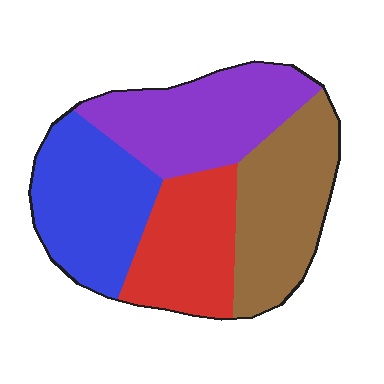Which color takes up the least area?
Red, at roughly 20%.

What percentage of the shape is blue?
Blue takes up between a sixth and a third of the shape.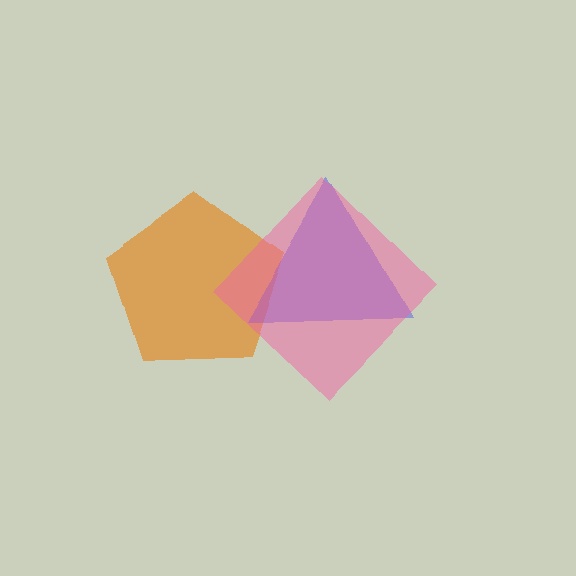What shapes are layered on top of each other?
The layered shapes are: an orange pentagon, a blue triangle, a pink diamond.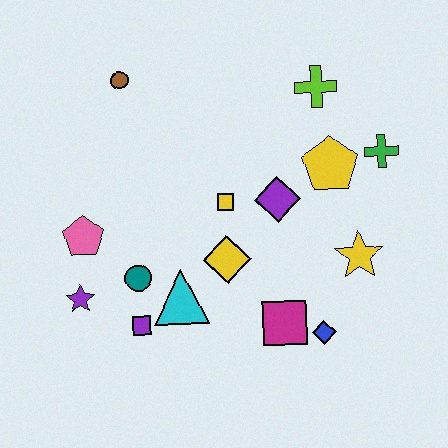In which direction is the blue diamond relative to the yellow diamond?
The blue diamond is to the right of the yellow diamond.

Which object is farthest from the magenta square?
The brown circle is farthest from the magenta square.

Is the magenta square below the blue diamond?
No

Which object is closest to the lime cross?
The yellow pentagon is closest to the lime cross.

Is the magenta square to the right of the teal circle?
Yes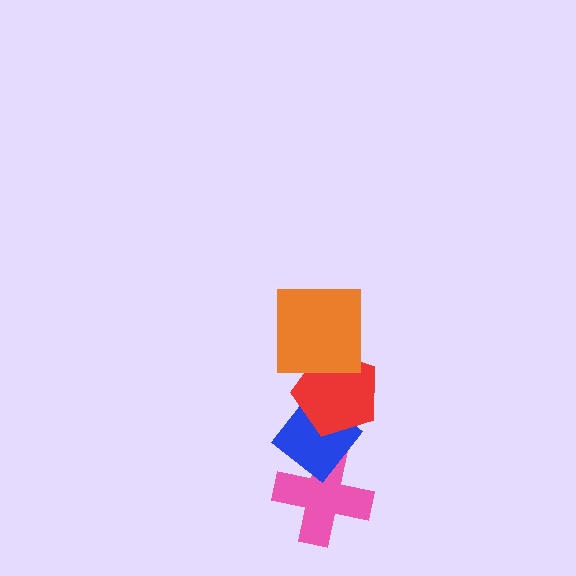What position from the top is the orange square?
The orange square is 1st from the top.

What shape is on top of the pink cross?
The blue diamond is on top of the pink cross.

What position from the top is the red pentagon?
The red pentagon is 2nd from the top.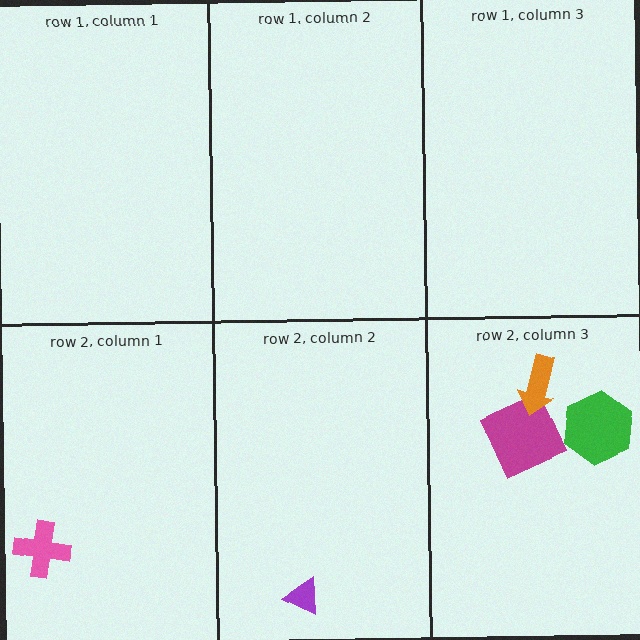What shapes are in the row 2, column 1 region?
The pink cross.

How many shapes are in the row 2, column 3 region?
3.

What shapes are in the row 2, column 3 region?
The magenta square, the orange arrow, the green hexagon.